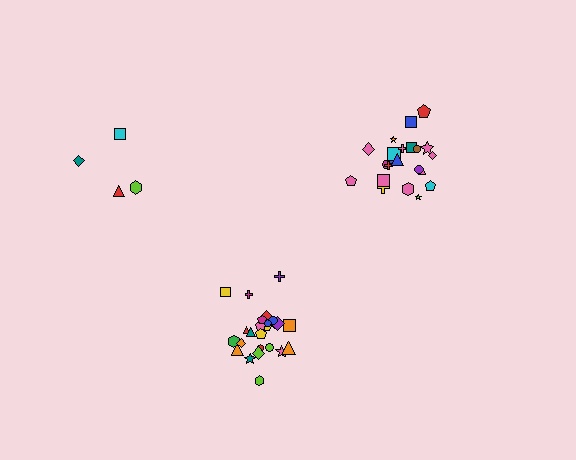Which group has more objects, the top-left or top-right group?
The top-right group.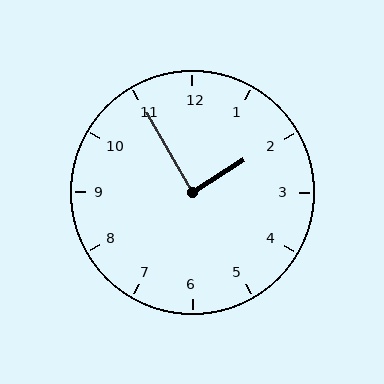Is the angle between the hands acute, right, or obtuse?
It is right.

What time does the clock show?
1:55.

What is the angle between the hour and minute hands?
Approximately 88 degrees.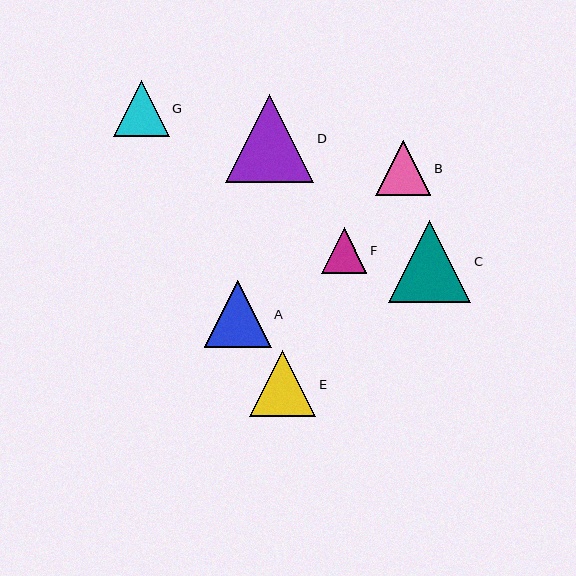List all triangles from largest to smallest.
From largest to smallest: D, C, A, E, G, B, F.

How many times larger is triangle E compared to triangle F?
Triangle E is approximately 1.4 times the size of triangle F.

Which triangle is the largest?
Triangle D is the largest with a size of approximately 88 pixels.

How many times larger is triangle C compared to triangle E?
Triangle C is approximately 1.3 times the size of triangle E.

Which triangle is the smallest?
Triangle F is the smallest with a size of approximately 46 pixels.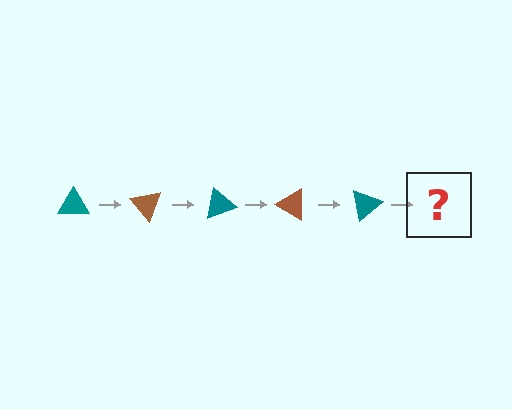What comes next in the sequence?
The next element should be a brown triangle, rotated 250 degrees from the start.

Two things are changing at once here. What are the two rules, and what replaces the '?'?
The two rules are that it rotates 50 degrees each step and the color cycles through teal and brown. The '?' should be a brown triangle, rotated 250 degrees from the start.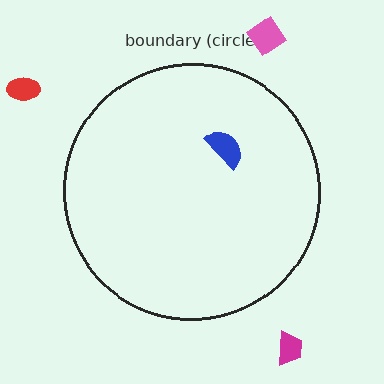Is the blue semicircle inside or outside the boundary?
Inside.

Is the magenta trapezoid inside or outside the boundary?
Outside.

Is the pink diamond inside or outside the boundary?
Outside.